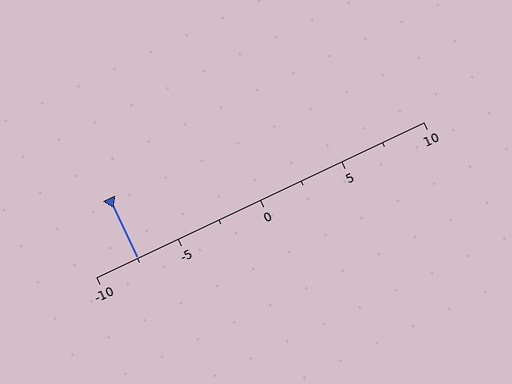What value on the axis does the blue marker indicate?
The marker indicates approximately -7.5.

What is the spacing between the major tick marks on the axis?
The major ticks are spaced 5 apart.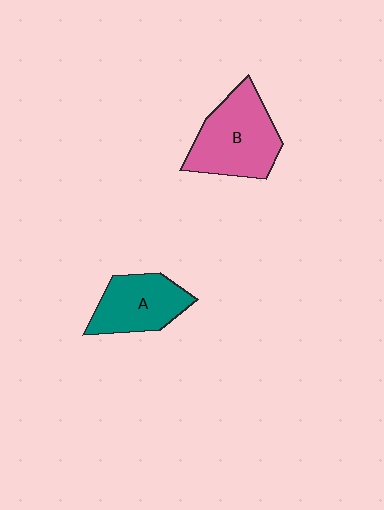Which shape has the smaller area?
Shape A (teal).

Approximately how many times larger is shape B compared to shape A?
Approximately 1.3 times.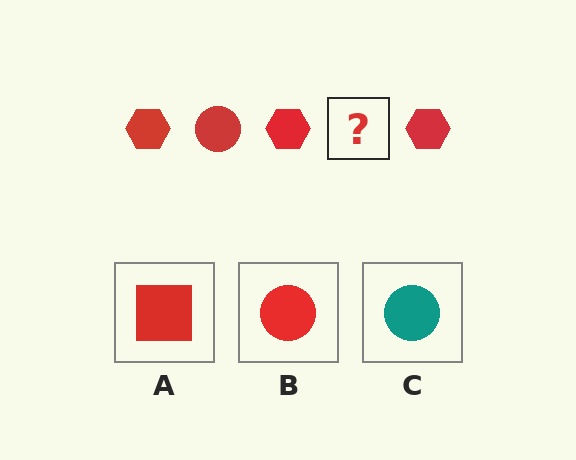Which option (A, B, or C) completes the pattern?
B.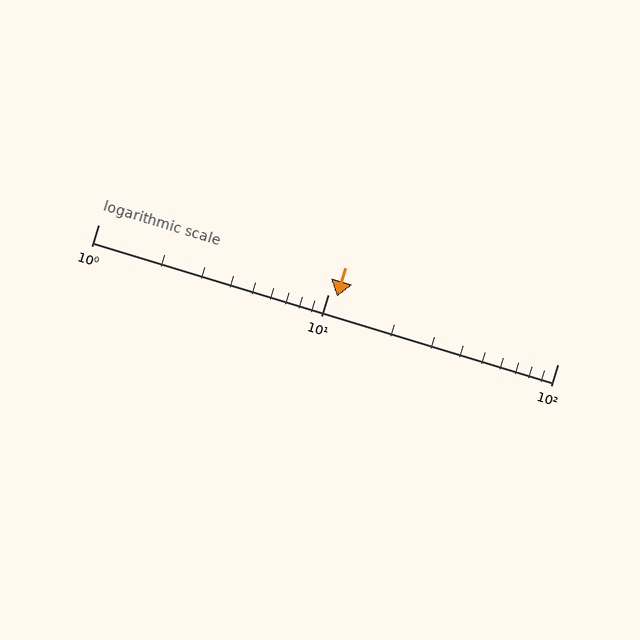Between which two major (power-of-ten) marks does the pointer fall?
The pointer is between 10 and 100.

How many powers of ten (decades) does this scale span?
The scale spans 2 decades, from 1 to 100.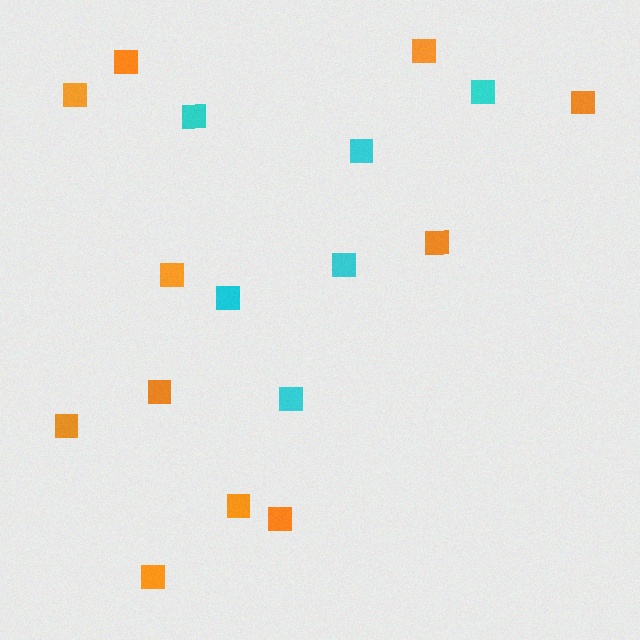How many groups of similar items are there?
There are 2 groups: one group of cyan squares (6) and one group of orange squares (11).